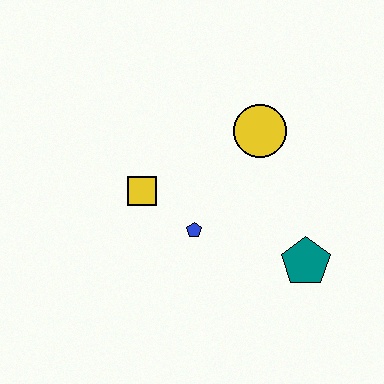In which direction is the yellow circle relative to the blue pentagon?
The yellow circle is above the blue pentagon.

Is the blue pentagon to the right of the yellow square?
Yes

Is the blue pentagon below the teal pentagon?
No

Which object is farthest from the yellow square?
The teal pentagon is farthest from the yellow square.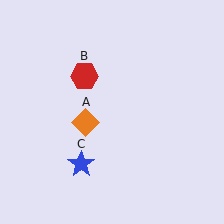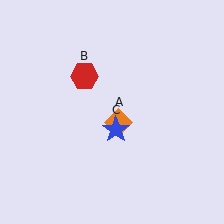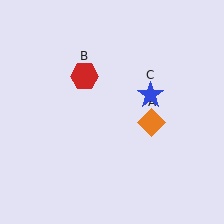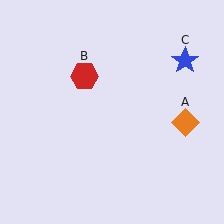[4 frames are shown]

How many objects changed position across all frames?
2 objects changed position: orange diamond (object A), blue star (object C).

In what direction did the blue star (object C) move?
The blue star (object C) moved up and to the right.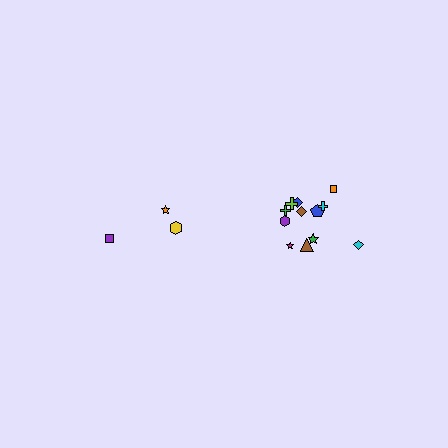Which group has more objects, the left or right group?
The right group.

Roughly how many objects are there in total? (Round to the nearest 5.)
Roughly 15 objects in total.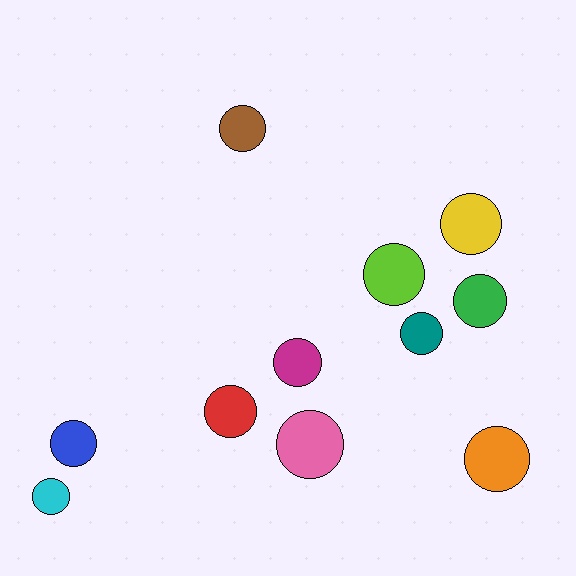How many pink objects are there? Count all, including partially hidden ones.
There is 1 pink object.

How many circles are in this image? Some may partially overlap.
There are 11 circles.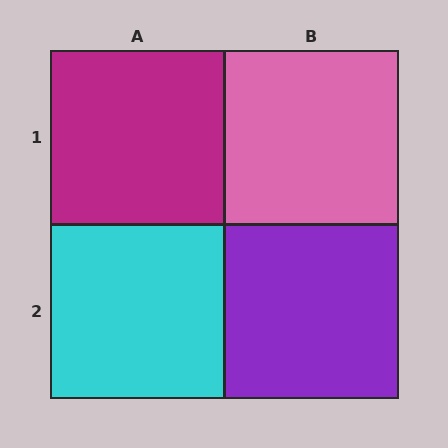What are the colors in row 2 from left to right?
Cyan, purple.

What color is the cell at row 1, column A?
Magenta.